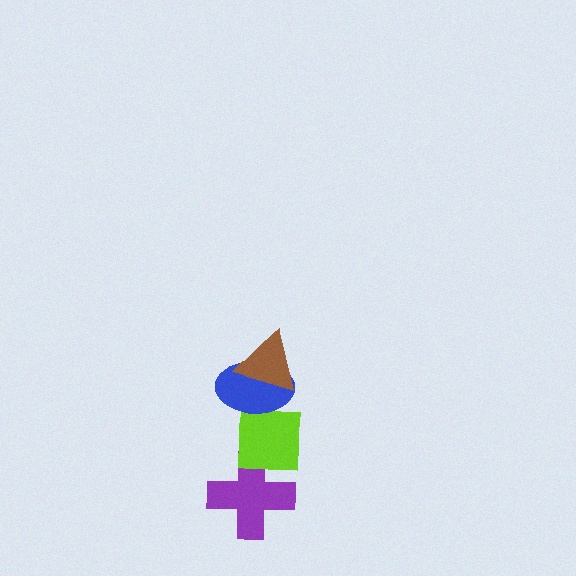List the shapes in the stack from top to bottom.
From top to bottom: the brown triangle, the blue ellipse, the lime square, the purple cross.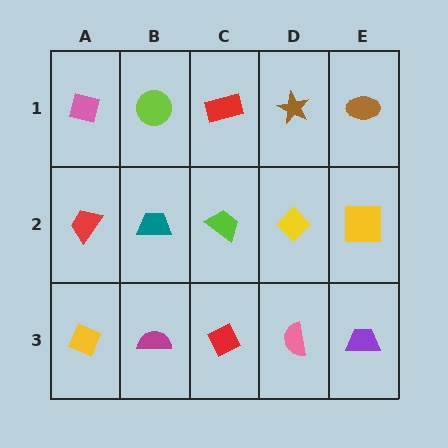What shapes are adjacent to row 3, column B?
A teal trapezoid (row 2, column B), a yellow diamond (row 3, column A), a red diamond (row 3, column C).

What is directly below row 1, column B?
A teal trapezoid.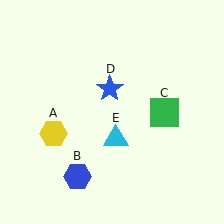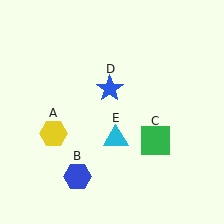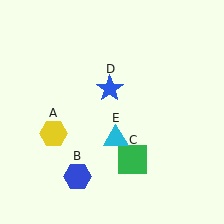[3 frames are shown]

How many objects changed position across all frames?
1 object changed position: green square (object C).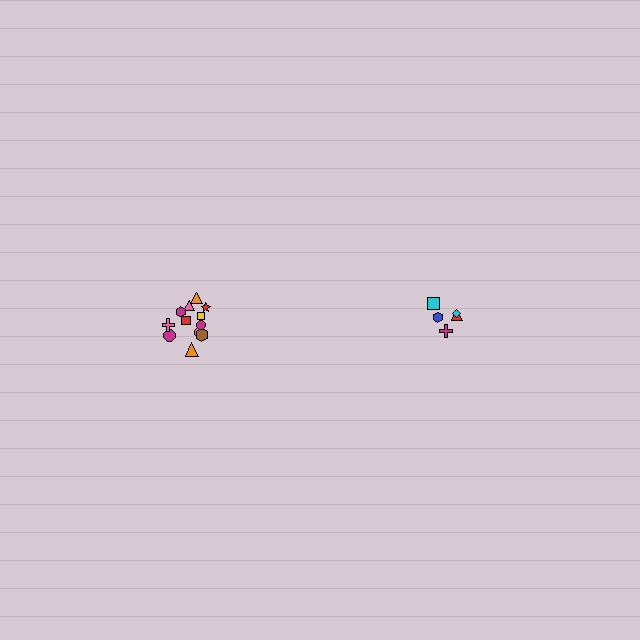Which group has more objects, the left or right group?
The left group.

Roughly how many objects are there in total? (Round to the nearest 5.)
Roughly 15 objects in total.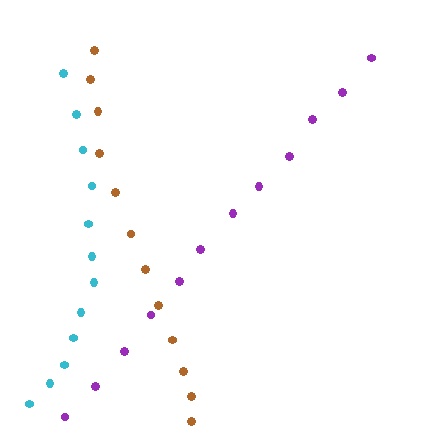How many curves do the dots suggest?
There are 3 distinct paths.